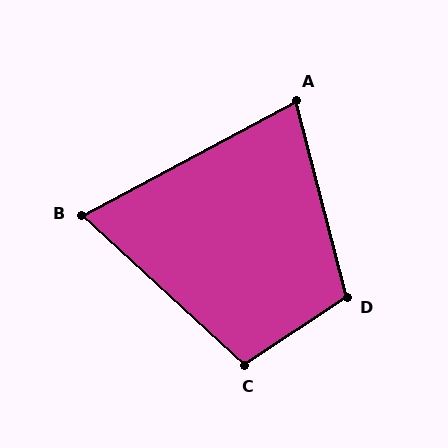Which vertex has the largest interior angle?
D, at approximately 109 degrees.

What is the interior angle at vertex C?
Approximately 104 degrees (obtuse).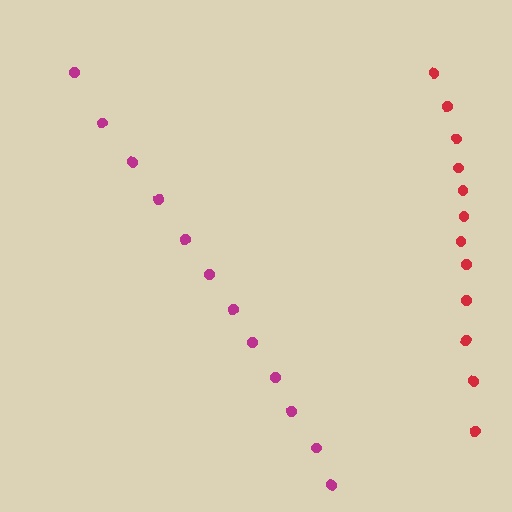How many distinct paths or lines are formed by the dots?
There are 2 distinct paths.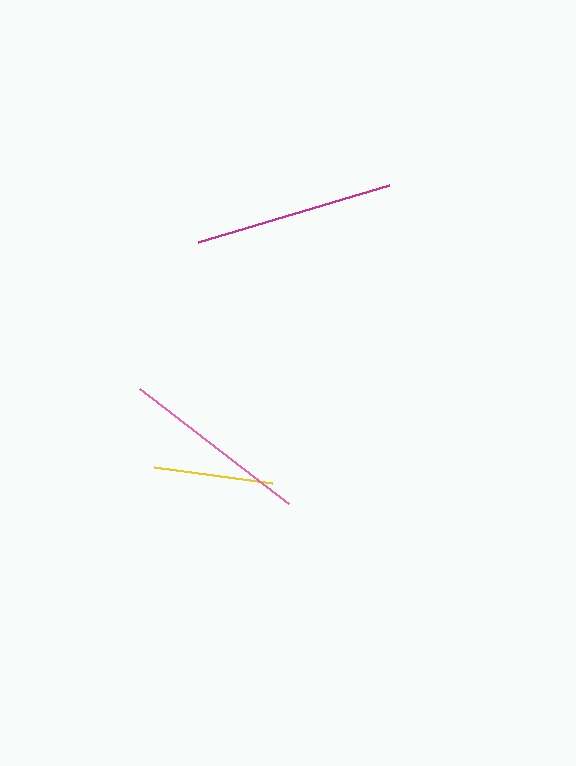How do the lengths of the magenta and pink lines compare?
The magenta and pink lines are approximately the same length.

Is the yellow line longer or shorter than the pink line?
The pink line is longer than the yellow line.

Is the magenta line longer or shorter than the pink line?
The magenta line is longer than the pink line.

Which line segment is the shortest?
The yellow line is the shortest at approximately 119 pixels.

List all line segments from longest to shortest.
From longest to shortest: magenta, pink, yellow.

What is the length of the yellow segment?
The yellow segment is approximately 119 pixels long.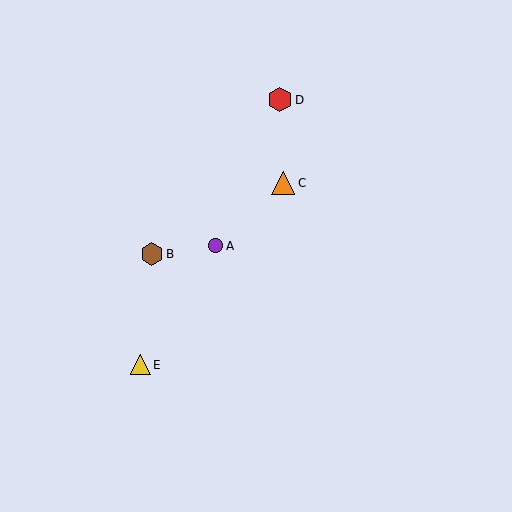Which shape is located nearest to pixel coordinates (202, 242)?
The purple circle (labeled A) at (216, 246) is nearest to that location.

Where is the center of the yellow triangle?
The center of the yellow triangle is at (140, 365).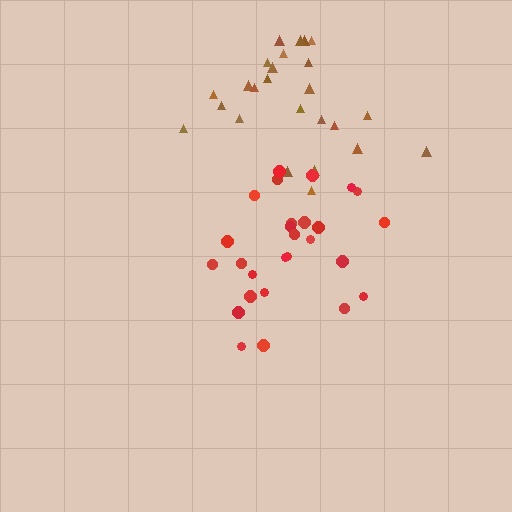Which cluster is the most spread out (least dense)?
Red.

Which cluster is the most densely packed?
Brown.